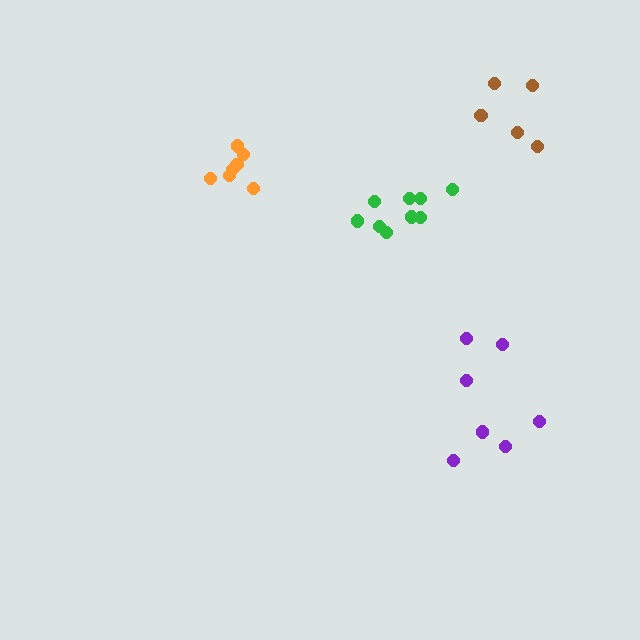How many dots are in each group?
Group 1: 7 dots, Group 2: 7 dots, Group 3: 5 dots, Group 4: 9 dots (28 total).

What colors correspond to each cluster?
The clusters are colored: orange, purple, brown, green.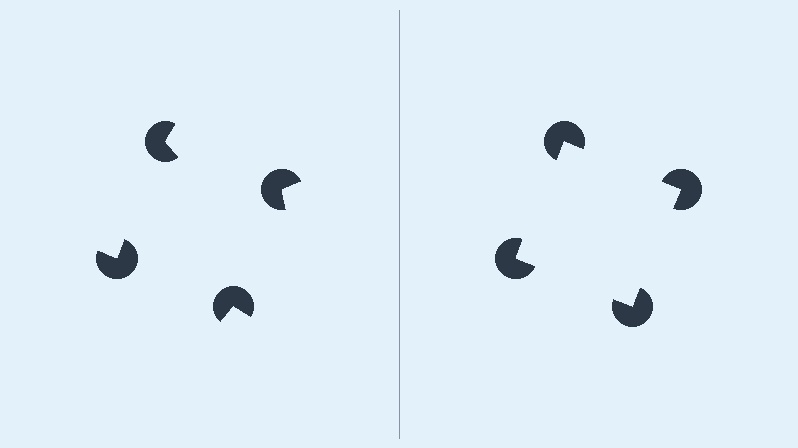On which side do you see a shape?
An illusory square appears on the right side. On the left side the wedge cuts are rotated, so no coherent shape forms.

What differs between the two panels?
The pac-man discs are positioned identically on both sides; only the wedge orientations differ. On the right they align to a square; on the left they are misaligned.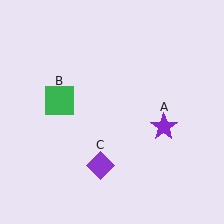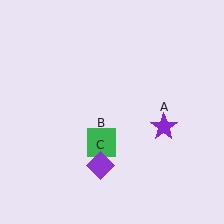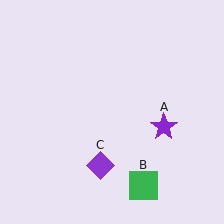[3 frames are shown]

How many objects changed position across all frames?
1 object changed position: green square (object B).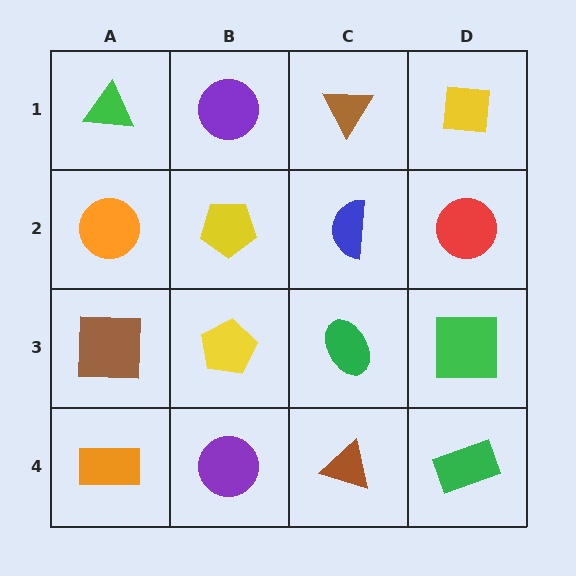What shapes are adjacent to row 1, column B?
A yellow pentagon (row 2, column B), a green triangle (row 1, column A), a brown triangle (row 1, column C).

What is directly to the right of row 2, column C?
A red circle.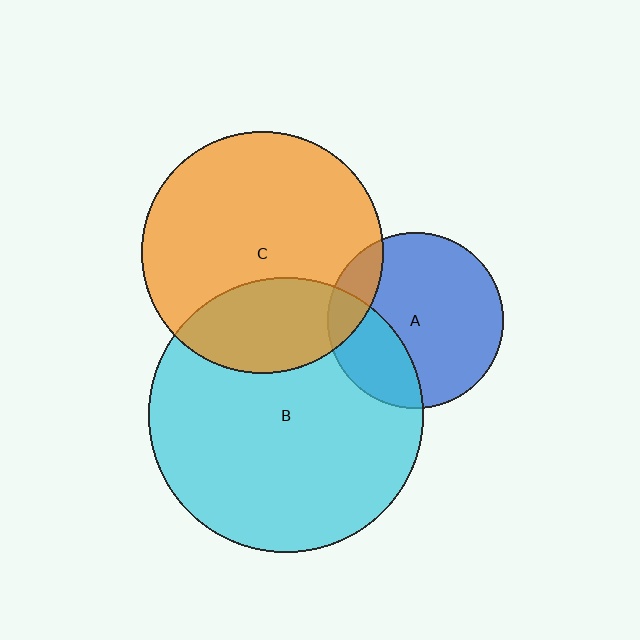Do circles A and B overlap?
Yes.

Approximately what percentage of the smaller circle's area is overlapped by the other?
Approximately 30%.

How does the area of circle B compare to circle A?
Approximately 2.5 times.